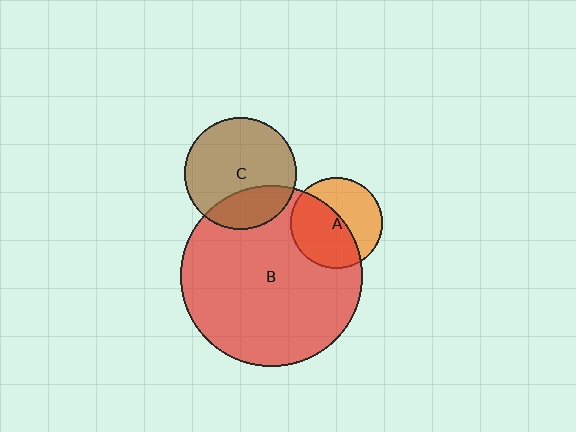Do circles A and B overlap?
Yes.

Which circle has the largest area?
Circle B (red).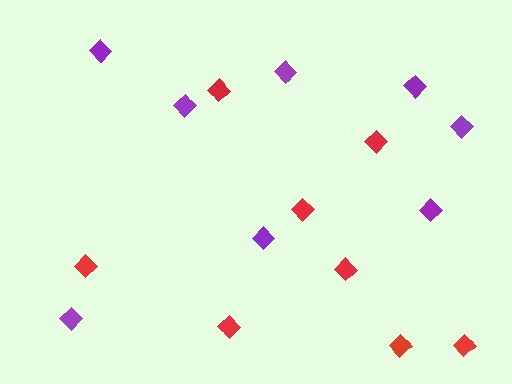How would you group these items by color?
There are 2 groups: one group of red diamonds (8) and one group of purple diamonds (8).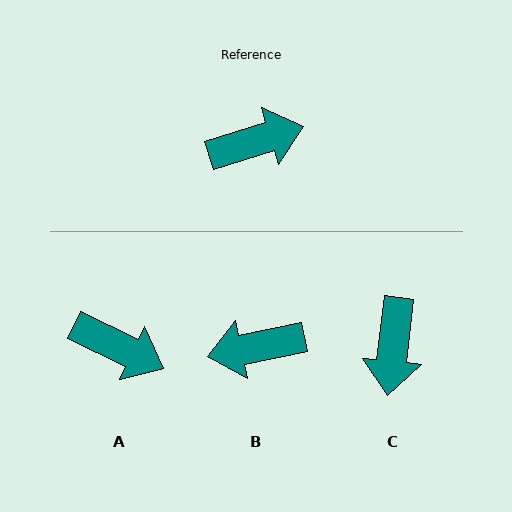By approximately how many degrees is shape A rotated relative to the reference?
Approximately 43 degrees clockwise.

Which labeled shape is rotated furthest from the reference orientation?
B, about 174 degrees away.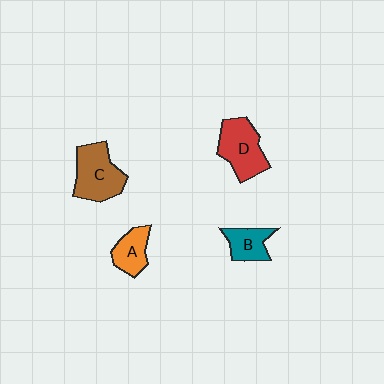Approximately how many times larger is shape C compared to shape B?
Approximately 1.7 times.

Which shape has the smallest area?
Shape B (teal).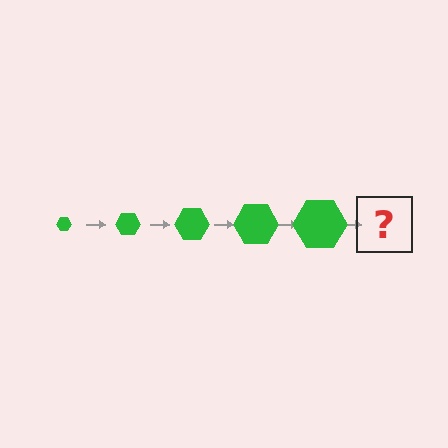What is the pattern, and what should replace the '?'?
The pattern is that the hexagon gets progressively larger each step. The '?' should be a green hexagon, larger than the previous one.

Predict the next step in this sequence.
The next step is a green hexagon, larger than the previous one.